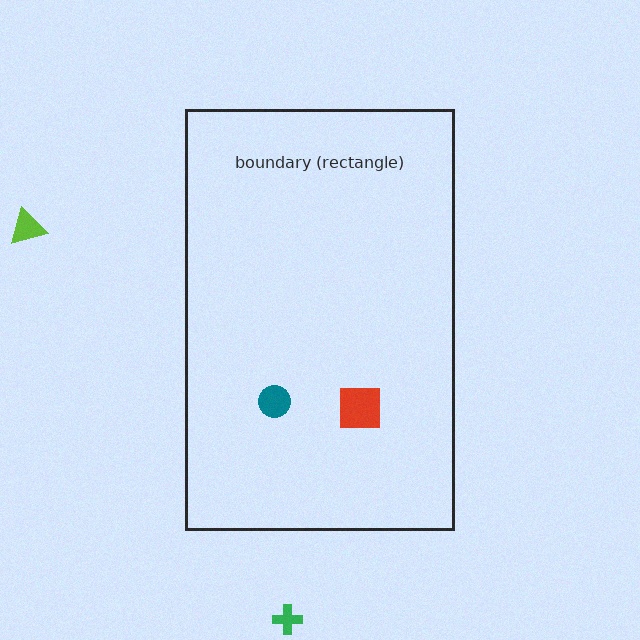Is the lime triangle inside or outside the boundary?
Outside.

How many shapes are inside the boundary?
2 inside, 2 outside.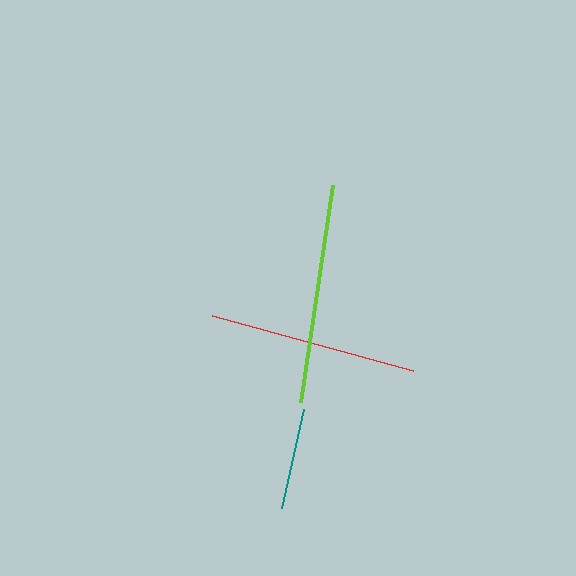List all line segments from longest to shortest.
From longest to shortest: lime, red, teal.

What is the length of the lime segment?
The lime segment is approximately 219 pixels long.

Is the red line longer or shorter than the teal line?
The red line is longer than the teal line.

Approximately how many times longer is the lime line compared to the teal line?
The lime line is approximately 2.2 times the length of the teal line.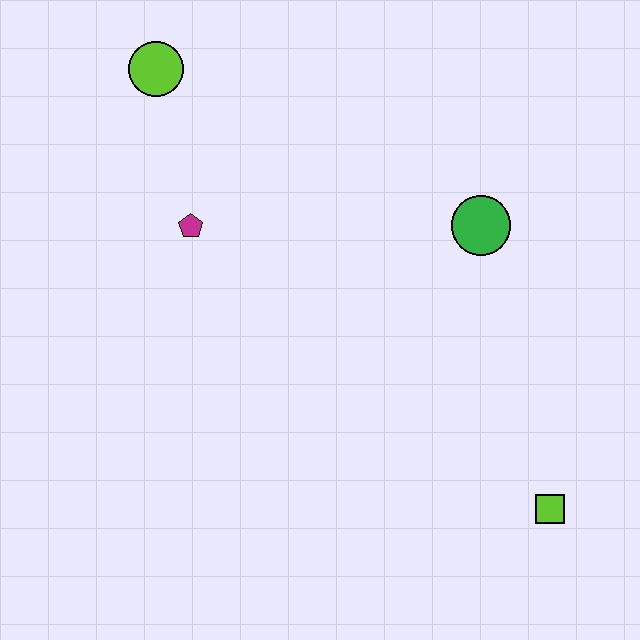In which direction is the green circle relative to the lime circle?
The green circle is to the right of the lime circle.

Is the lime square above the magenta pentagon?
No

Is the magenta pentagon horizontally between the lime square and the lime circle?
Yes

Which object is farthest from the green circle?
The lime circle is farthest from the green circle.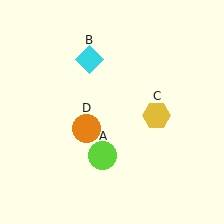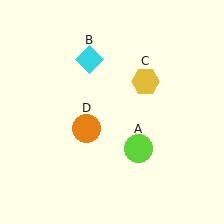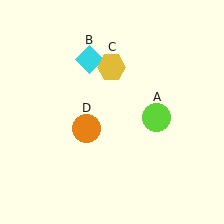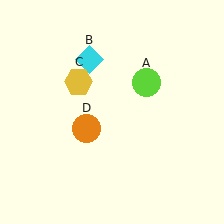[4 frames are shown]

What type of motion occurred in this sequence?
The lime circle (object A), yellow hexagon (object C) rotated counterclockwise around the center of the scene.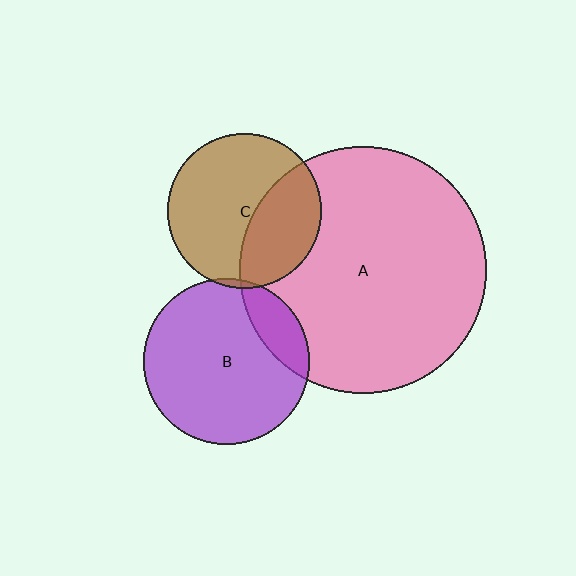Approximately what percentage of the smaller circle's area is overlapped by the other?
Approximately 35%.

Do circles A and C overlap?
Yes.